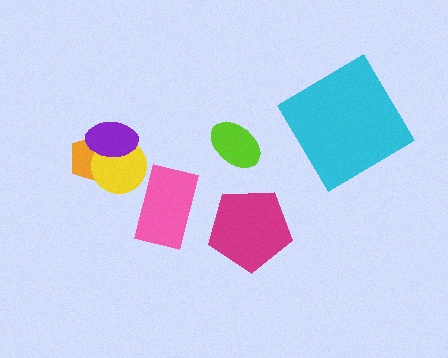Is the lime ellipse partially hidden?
No, no other shape covers it.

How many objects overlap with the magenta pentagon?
0 objects overlap with the magenta pentagon.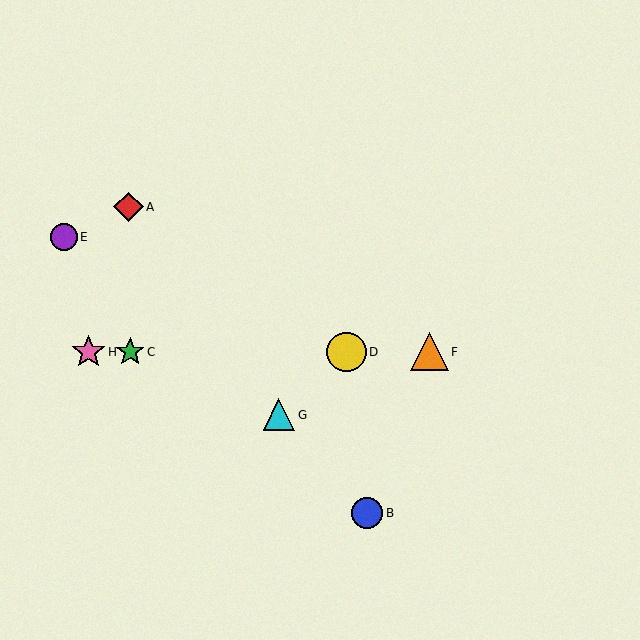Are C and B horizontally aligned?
No, C is at y≈352 and B is at y≈513.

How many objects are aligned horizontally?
4 objects (C, D, F, H) are aligned horizontally.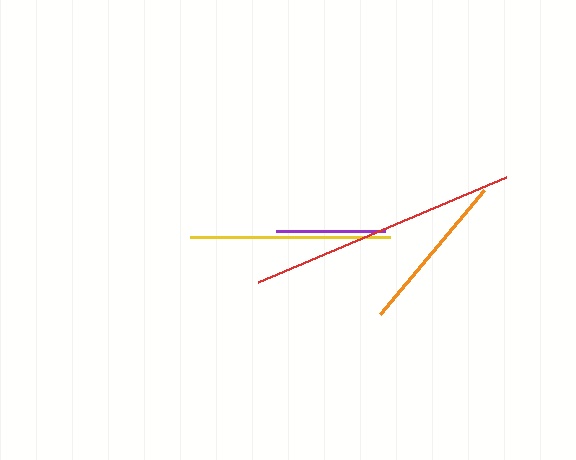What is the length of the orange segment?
The orange segment is approximately 161 pixels long.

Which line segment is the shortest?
The purple line is the shortest at approximately 108 pixels.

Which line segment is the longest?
The red line is the longest at approximately 269 pixels.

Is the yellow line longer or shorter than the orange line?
The yellow line is longer than the orange line.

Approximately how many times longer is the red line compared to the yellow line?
The red line is approximately 1.4 times the length of the yellow line.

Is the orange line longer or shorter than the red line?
The red line is longer than the orange line.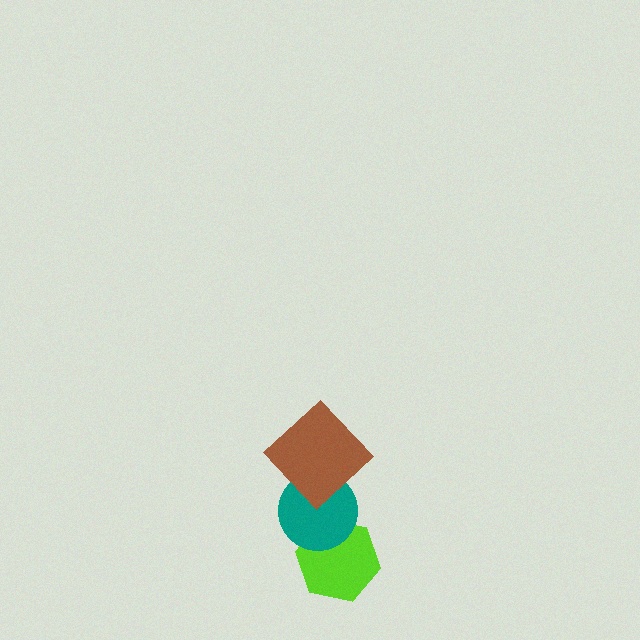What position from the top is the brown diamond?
The brown diamond is 1st from the top.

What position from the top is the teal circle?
The teal circle is 2nd from the top.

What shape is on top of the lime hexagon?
The teal circle is on top of the lime hexagon.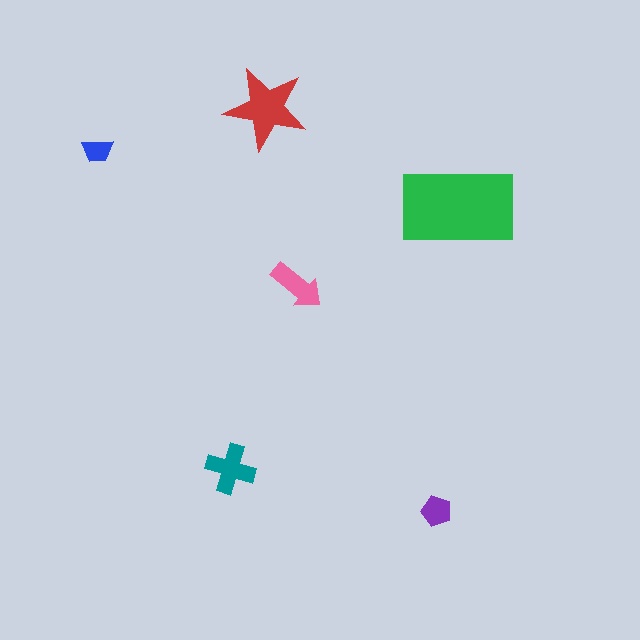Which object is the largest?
The green rectangle.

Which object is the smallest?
The blue trapezoid.